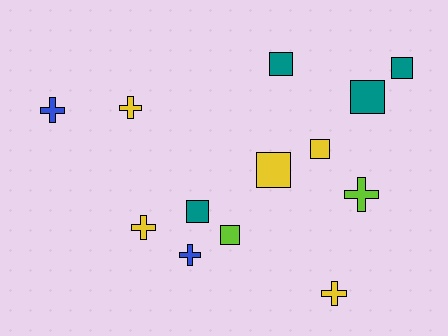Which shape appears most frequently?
Square, with 7 objects.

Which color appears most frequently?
Yellow, with 5 objects.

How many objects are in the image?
There are 13 objects.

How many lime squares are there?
There is 1 lime square.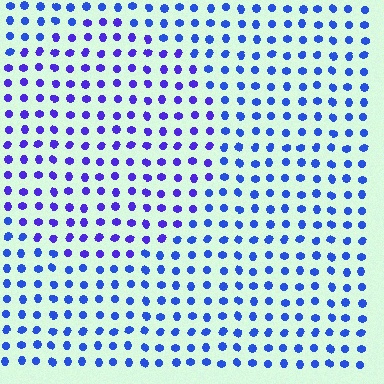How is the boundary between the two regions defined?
The boundary is defined purely by a slight shift in hue (about 27 degrees). Spacing, size, and orientation are identical on both sides.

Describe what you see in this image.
The image is filled with small blue elements in a uniform arrangement. A circle-shaped region is visible where the elements are tinted to a slightly different hue, forming a subtle color boundary.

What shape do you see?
I see a circle.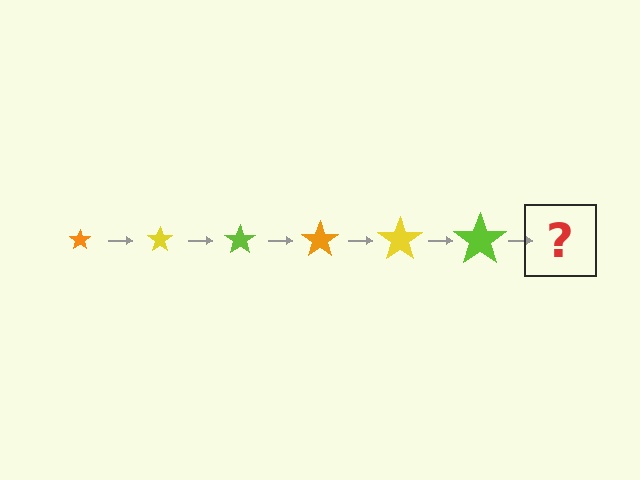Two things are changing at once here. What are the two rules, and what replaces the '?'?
The two rules are that the star grows larger each step and the color cycles through orange, yellow, and lime. The '?' should be an orange star, larger than the previous one.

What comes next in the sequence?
The next element should be an orange star, larger than the previous one.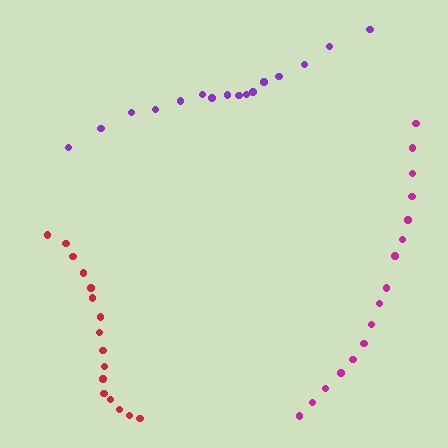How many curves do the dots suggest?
There are 3 distinct paths.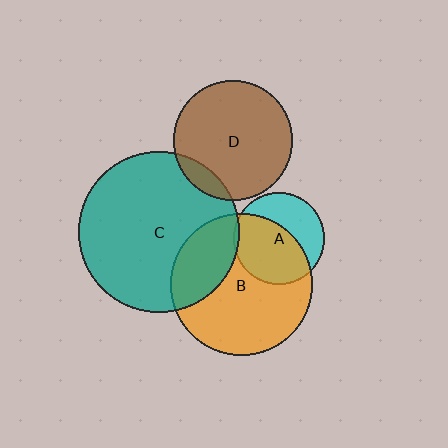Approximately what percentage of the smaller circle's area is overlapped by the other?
Approximately 10%.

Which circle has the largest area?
Circle C (teal).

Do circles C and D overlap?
Yes.